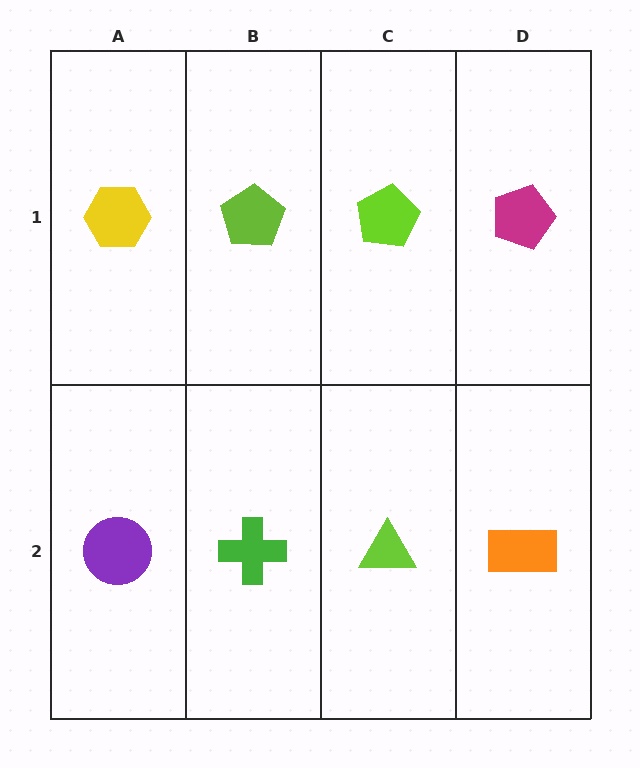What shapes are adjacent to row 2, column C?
A lime pentagon (row 1, column C), a green cross (row 2, column B), an orange rectangle (row 2, column D).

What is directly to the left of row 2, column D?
A lime triangle.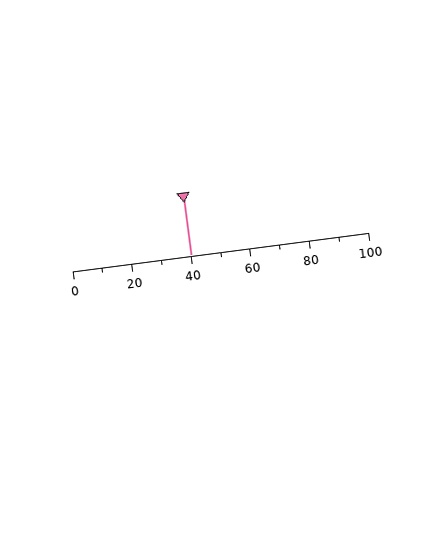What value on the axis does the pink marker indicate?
The marker indicates approximately 40.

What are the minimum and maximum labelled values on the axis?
The axis runs from 0 to 100.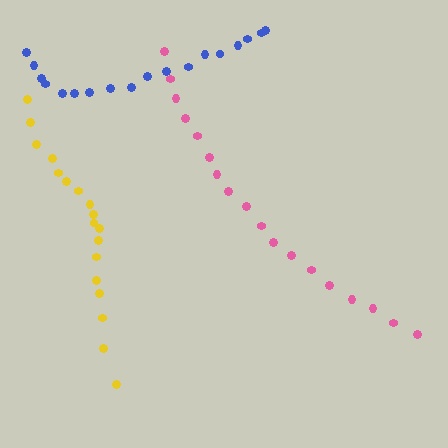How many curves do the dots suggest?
There are 3 distinct paths.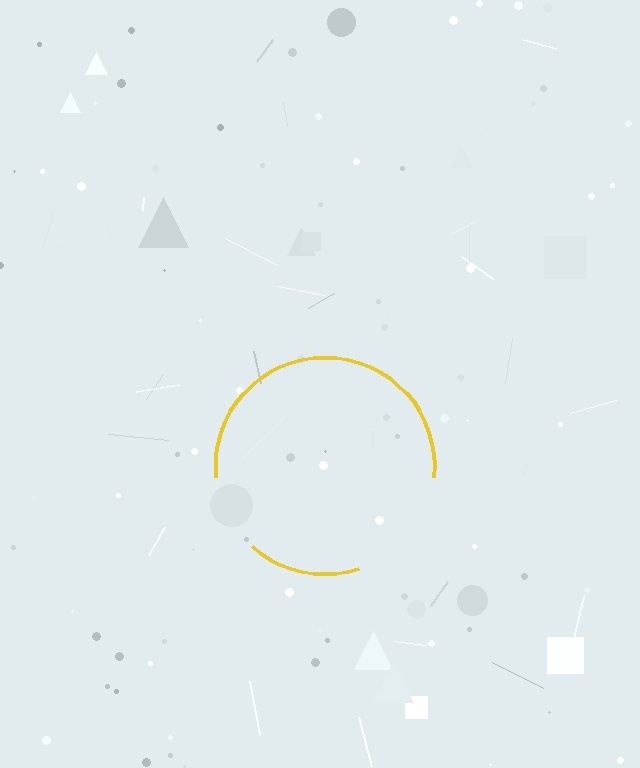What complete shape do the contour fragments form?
The contour fragments form a circle.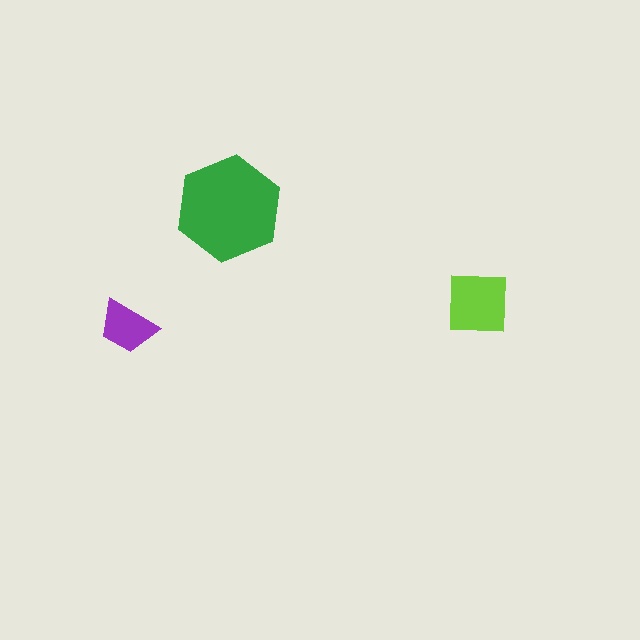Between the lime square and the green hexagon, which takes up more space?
The green hexagon.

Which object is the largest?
The green hexagon.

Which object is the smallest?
The purple trapezoid.